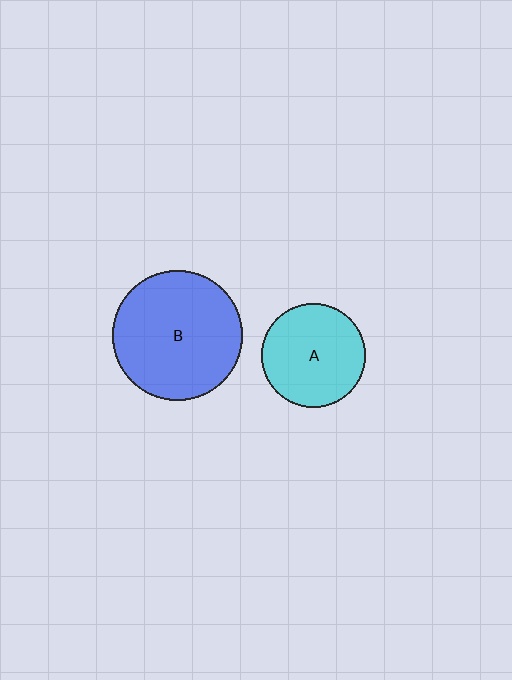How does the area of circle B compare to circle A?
Approximately 1.6 times.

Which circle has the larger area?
Circle B (blue).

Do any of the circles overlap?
No, none of the circles overlap.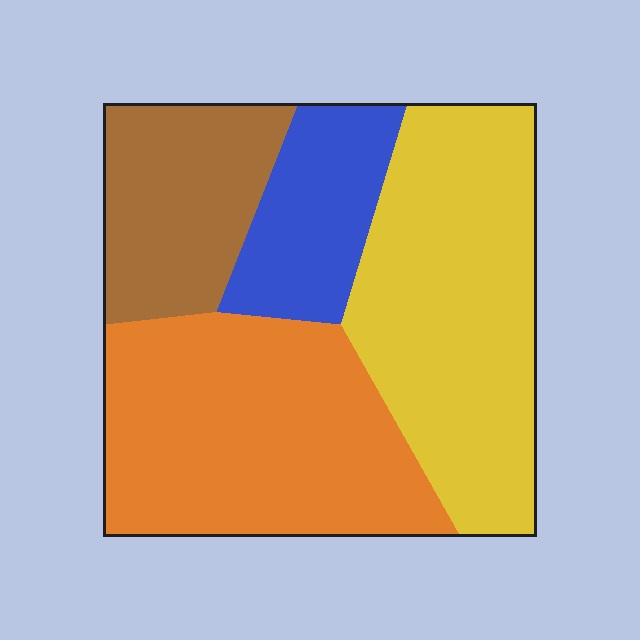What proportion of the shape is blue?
Blue covers 14% of the shape.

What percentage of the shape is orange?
Orange covers around 35% of the shape.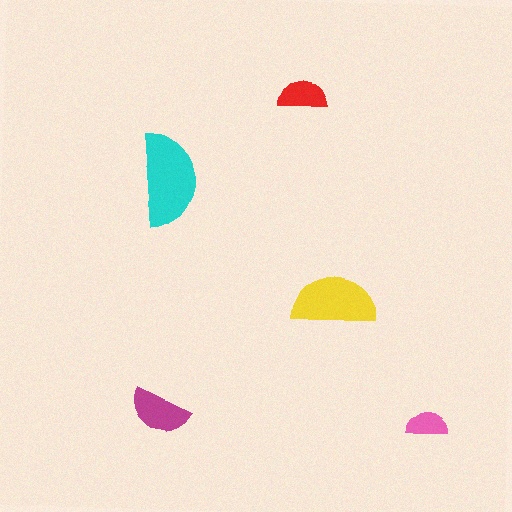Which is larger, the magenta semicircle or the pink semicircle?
The magenta one.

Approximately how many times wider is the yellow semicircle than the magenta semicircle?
About 1.5 times wider.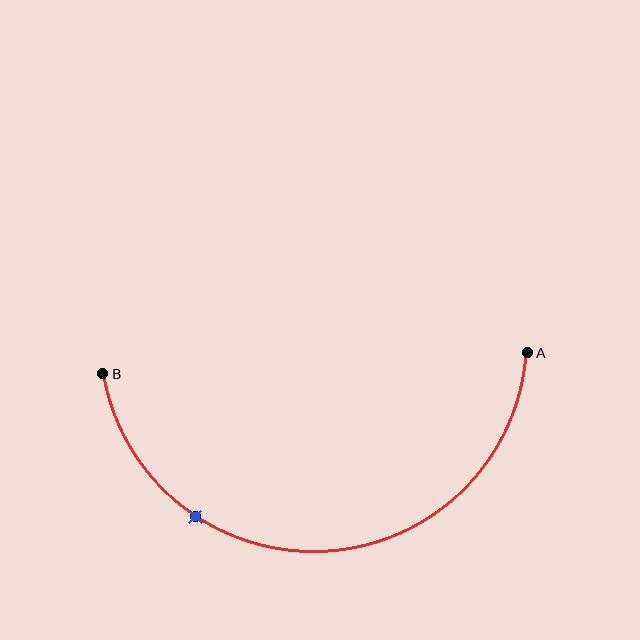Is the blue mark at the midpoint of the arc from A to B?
No. The blue mark lies on the arc but is closer to endpoint B. The arc midpoint would be at the point on the curve equidistant along the arc from both A and B.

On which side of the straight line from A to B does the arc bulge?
The arc bulges below the straight line connecting A and B.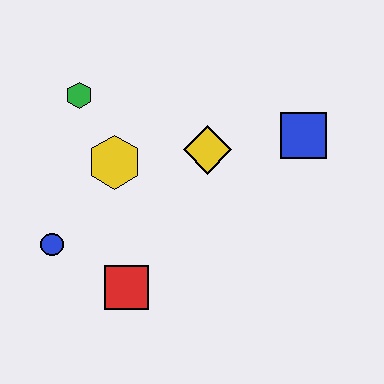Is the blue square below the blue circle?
No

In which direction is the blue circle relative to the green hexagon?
The blue circle is below the green hexagon.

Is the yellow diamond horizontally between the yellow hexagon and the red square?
No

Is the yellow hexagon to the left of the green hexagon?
No